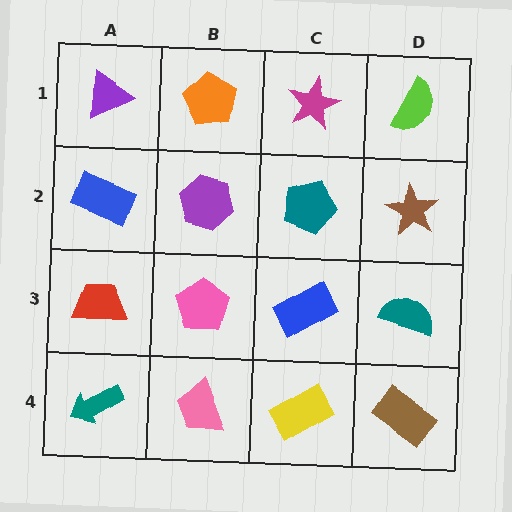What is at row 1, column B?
An orange pentagon.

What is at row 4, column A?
A teal arrow.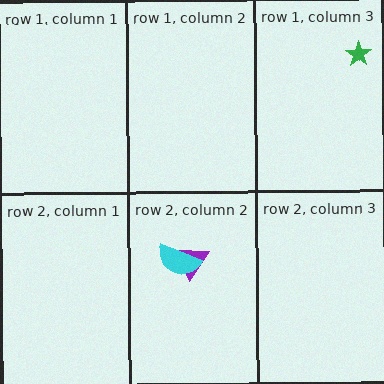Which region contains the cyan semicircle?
The row 2, column 2 region.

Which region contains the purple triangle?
The row 2, column 2 region.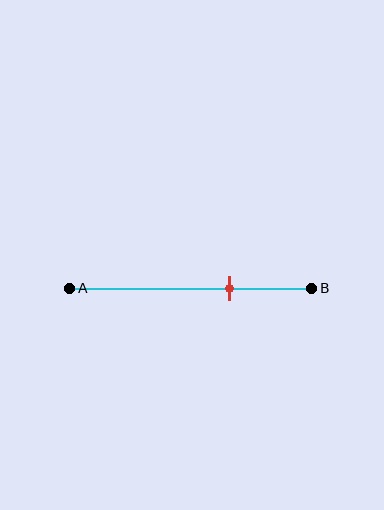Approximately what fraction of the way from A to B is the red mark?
The red mark is approximately 65% of the way from A to B.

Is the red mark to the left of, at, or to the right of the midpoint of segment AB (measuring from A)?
The red mark is to the right of the midpoint of segment AB.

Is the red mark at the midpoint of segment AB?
No, the mark is at about 65% from A, not at the 50% midpoint.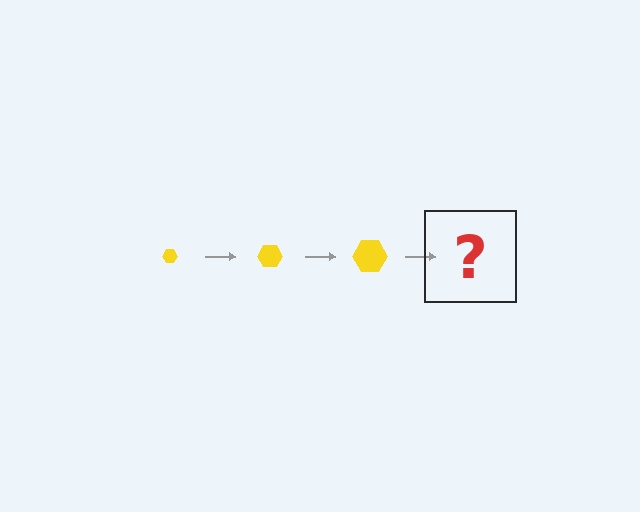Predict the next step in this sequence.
The next step is a yellow hexagon, larger than the previous one.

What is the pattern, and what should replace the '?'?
The pattern is that the hexagon gets progressively larger each step. The '?' should be a yellow hexagon, larger than the previous one.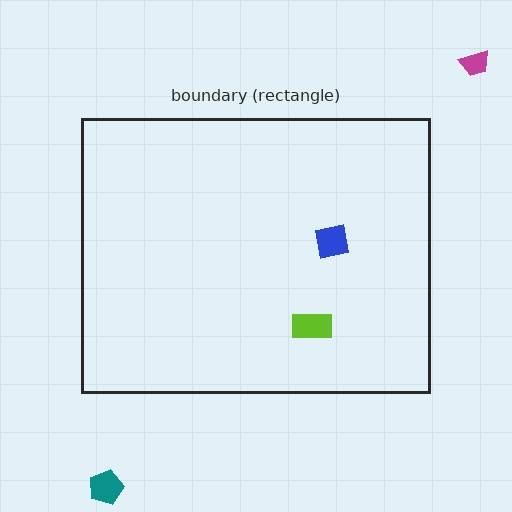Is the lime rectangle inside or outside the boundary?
Inside.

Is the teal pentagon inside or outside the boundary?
Outside.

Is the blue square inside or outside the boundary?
Inside.